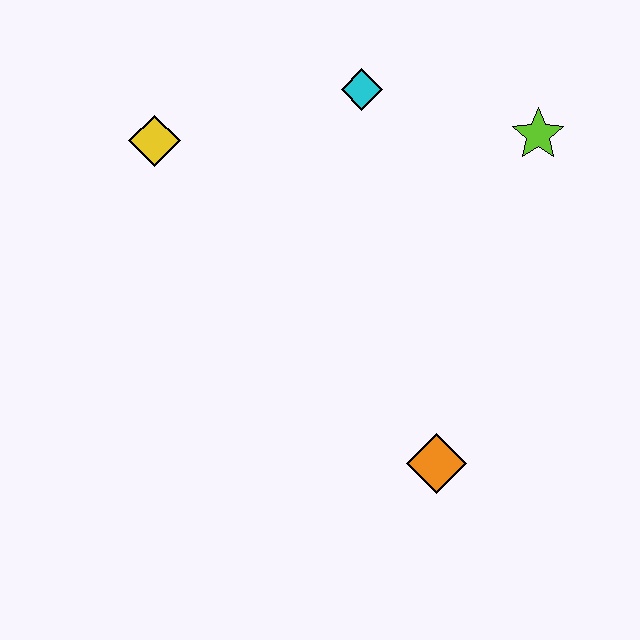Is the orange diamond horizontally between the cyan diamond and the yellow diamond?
No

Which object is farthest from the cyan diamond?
The orange diamond is farthest from the cyan diamond.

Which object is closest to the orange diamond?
The lime star is closest to the orange diamond.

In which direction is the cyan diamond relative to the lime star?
The cyan diamond is to the left of the lime star.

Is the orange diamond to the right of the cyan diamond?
Yes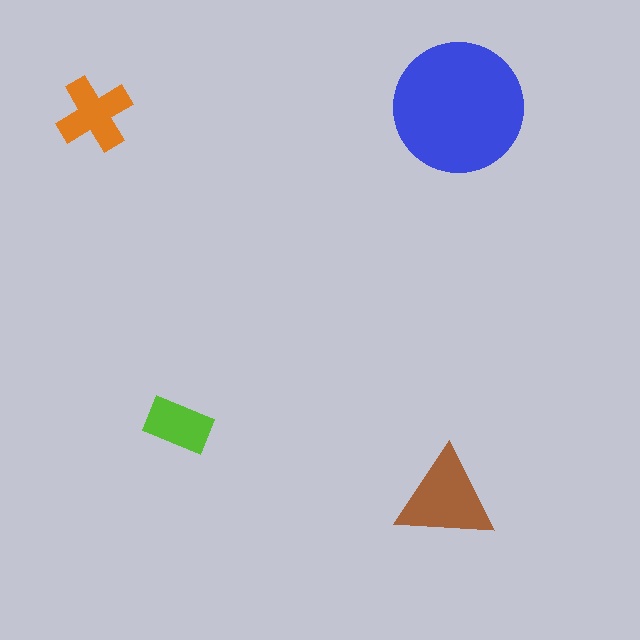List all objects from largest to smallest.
The blue circle, the brown triangle, the orange cross, the lime rectangle.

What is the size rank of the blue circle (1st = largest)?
1st.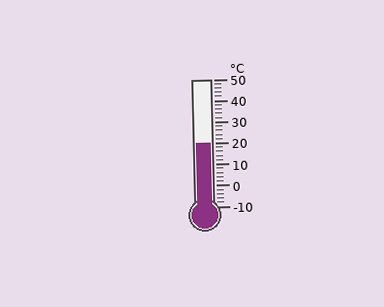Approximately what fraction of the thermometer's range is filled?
The thermometer is filled to approximately 50% of its range.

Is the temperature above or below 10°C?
The temperature is above 10°C.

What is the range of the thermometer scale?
The thermometer scale ranges from -10°C to 50°C.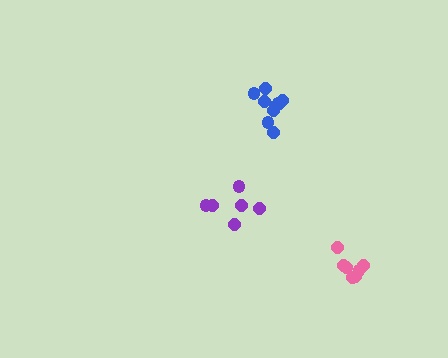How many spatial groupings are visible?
There are 3 spatial groupings.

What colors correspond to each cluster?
The clusters are colored: purple, pink, blue.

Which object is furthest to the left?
The purple cluster is leftmost.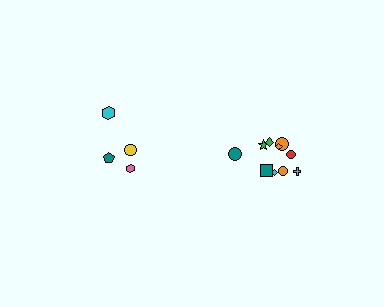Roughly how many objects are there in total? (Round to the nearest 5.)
Roughly 15 objects in total.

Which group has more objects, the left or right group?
The right group.